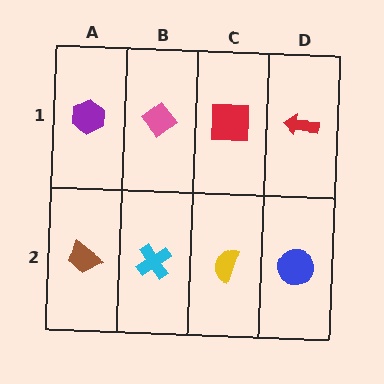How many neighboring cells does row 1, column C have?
3.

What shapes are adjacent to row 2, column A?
A purple hexagon (row 1, column A), a cyan cross (row 2, column B).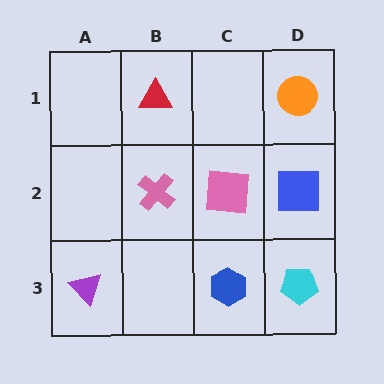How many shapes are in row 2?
3 shapes.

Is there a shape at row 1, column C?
No, that cell is empty.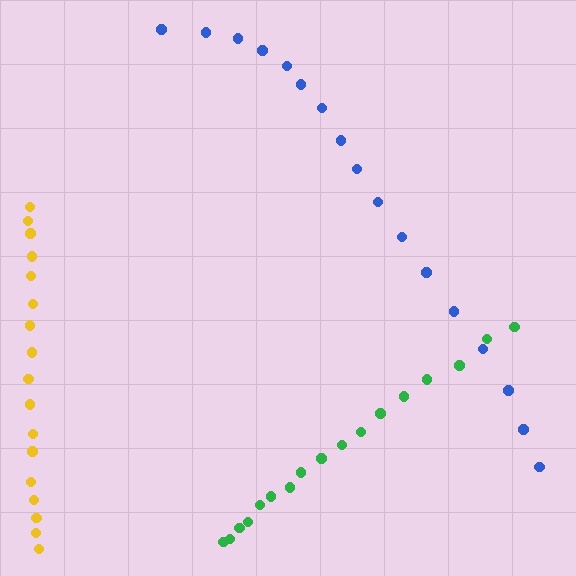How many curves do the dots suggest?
There are 3 distinct paths.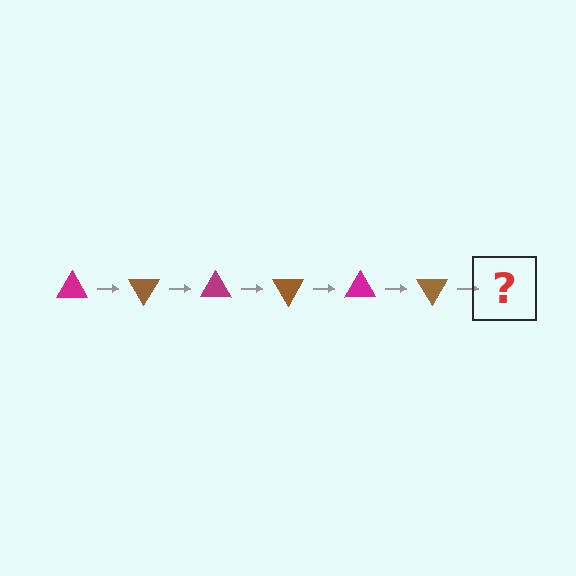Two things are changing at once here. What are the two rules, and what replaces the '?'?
The two rules are that it rotates 60 degrees each step and the color cycles through magenta and brown. The '?' should be a magenta triangle, rotated 360 degrees from the start.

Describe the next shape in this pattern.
It should be a magenta triangle, rotated 360 degrees from the start.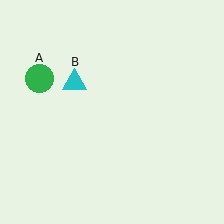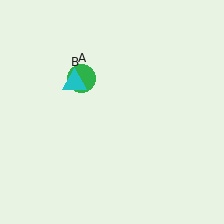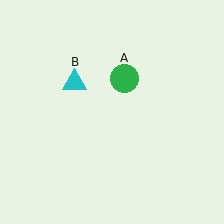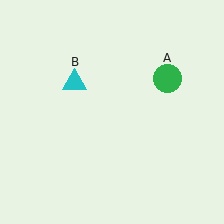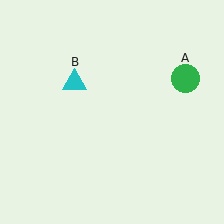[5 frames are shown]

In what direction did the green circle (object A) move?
The green circle (object A) moved right.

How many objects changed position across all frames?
1 object changed position: green circle (object A).